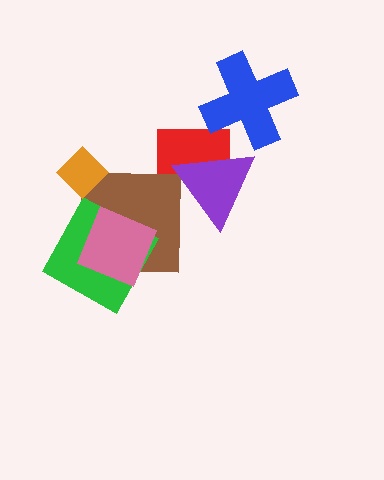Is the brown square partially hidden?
Yes, it is partially covered by another shape.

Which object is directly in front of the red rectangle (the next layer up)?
The blue cross is directly in front of the red rectangle.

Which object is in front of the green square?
The pink square is in front of the green square.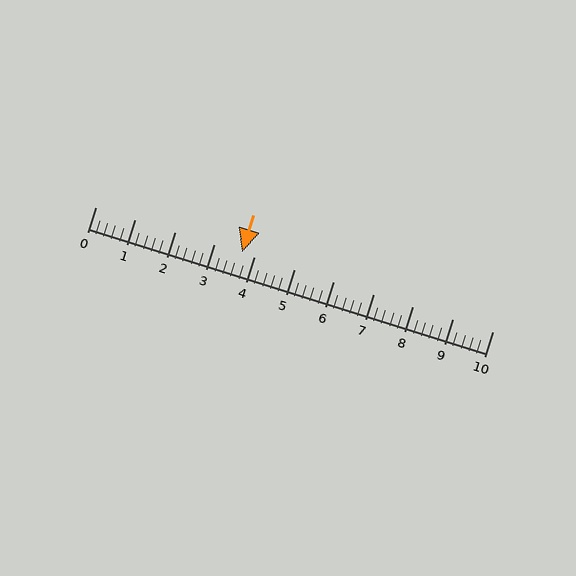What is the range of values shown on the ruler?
The ruler shows values from 0 to 10.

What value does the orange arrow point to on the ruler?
The orange arrow points to approximately 3.7.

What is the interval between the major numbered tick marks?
The major tick marks are spaced 1 units apart.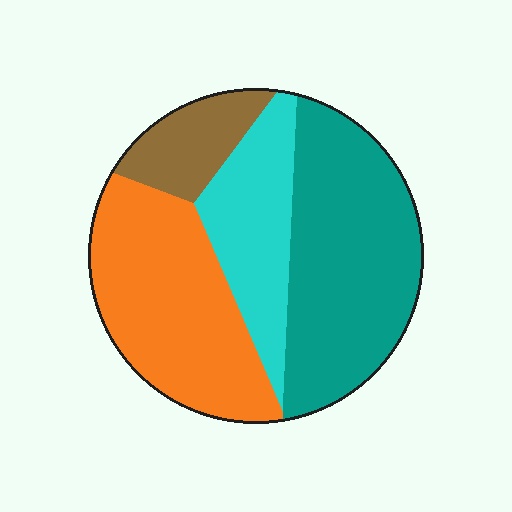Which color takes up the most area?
Teal, at roughly 35%.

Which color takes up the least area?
Brown, at roughly 10%.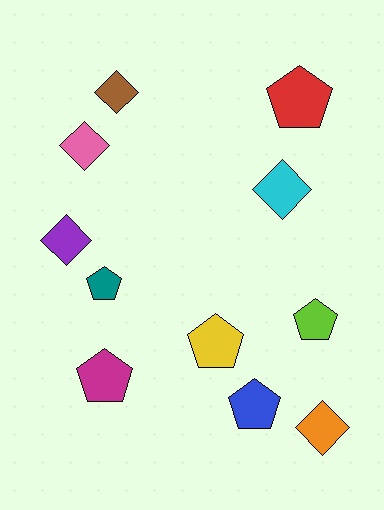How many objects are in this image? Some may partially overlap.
There are 11 objects.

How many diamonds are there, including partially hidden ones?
There are 5 diamonds.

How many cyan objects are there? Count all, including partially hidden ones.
There is 1 cyan object.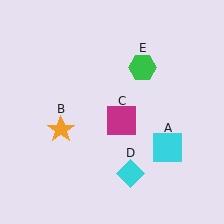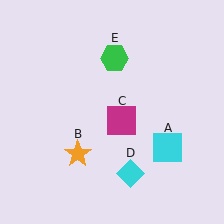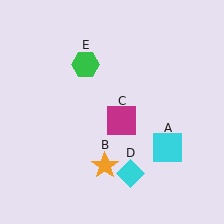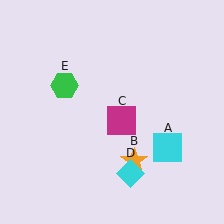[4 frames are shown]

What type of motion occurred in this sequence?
The orange star (object B), green hexagon (object E) rotated counterclockwise around the center of the scene.